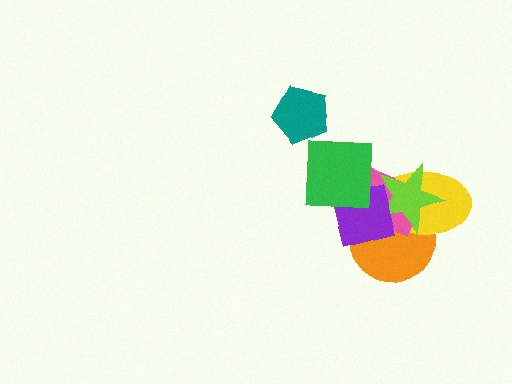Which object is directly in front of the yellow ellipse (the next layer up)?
The pink rectangle is directly in front of the yellow ellipse.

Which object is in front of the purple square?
The green square is in front of the purple square.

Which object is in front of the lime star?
The purple square is in front of the lime star.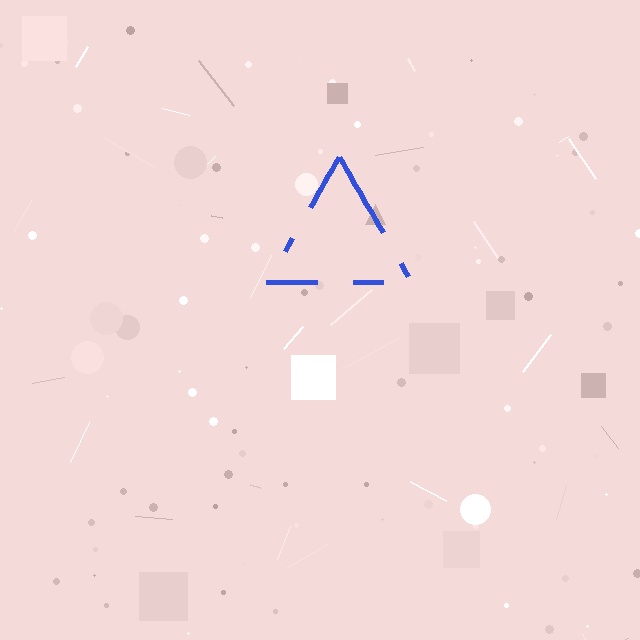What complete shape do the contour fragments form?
The contour fragments form a triangle.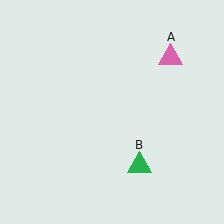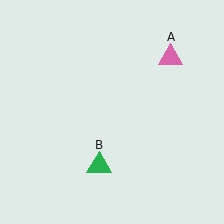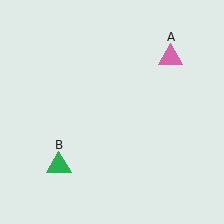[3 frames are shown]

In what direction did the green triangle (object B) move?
The green triangle (object B) moved left.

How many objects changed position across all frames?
1 object changed position: green triangle (object B).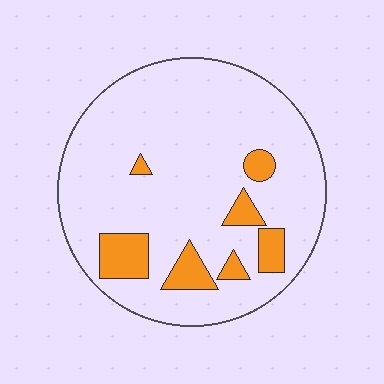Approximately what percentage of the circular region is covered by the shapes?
Approximately 15%.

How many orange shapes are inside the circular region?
7.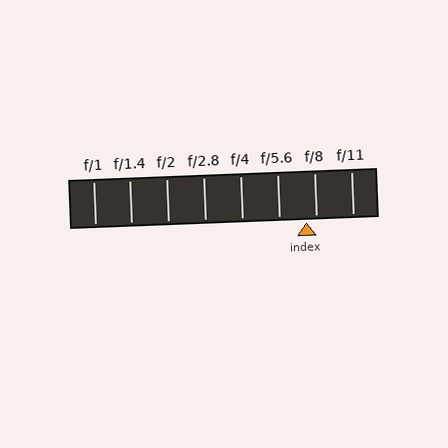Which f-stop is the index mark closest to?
The index mark is closest to f/8.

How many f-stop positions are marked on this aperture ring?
There are 8 f-stop positions marked.